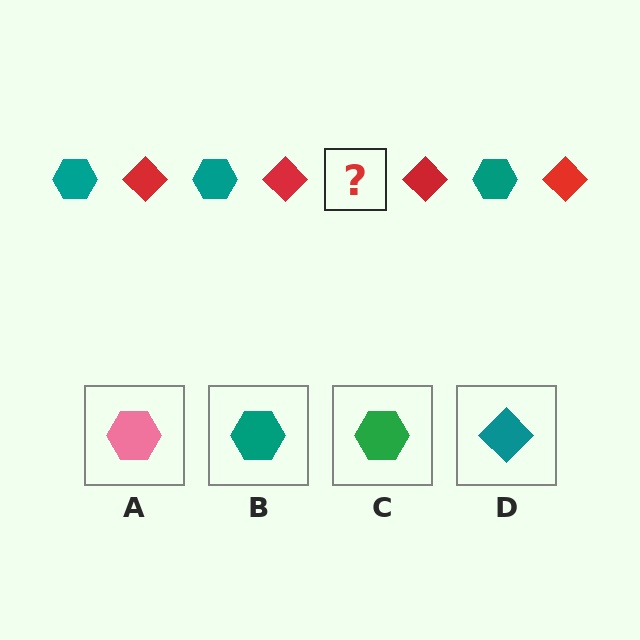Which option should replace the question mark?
Option B.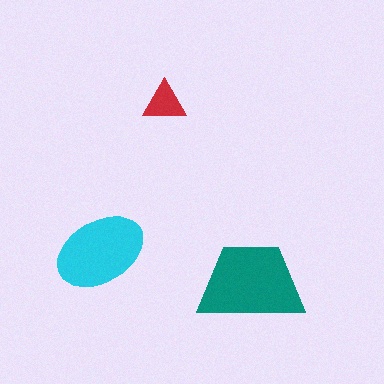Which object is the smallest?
The red triangle.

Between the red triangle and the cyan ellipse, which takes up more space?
The cyan ellipse.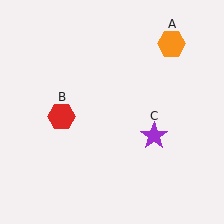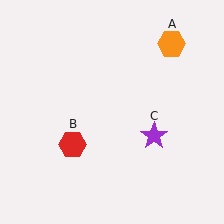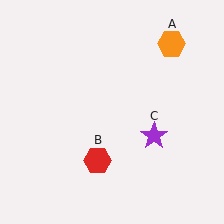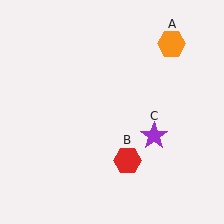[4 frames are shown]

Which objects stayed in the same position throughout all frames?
Orange hexagon (object A) and purple star (object C) remained stationary.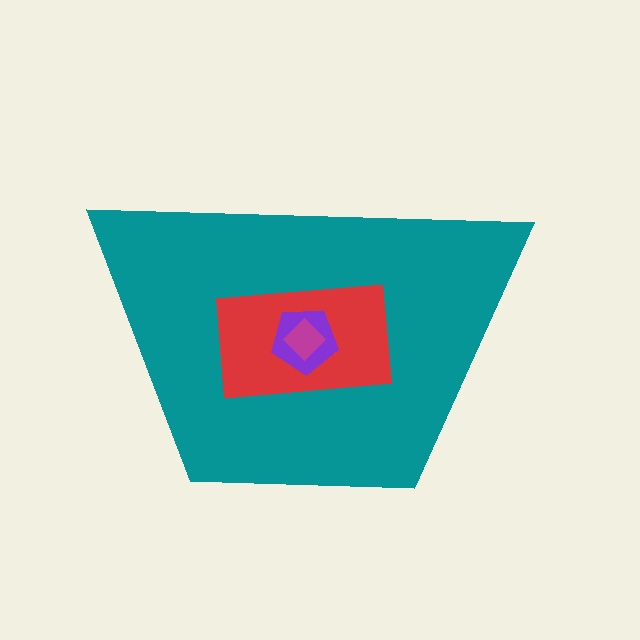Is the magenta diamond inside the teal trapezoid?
Yes.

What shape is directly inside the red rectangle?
The purple pentagon.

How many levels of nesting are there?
4.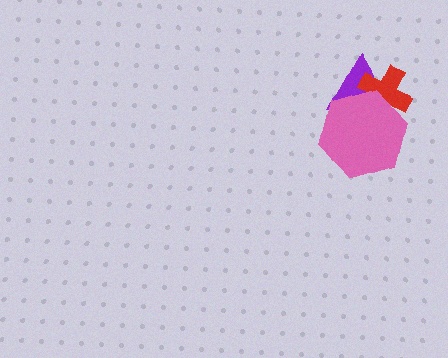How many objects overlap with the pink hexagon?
2 objects overlap with the pink hexagon.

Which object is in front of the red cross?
The pink hexagon is in front of the red cross.